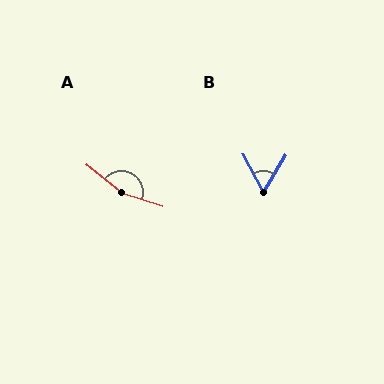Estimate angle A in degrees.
Approximately 159 degrees.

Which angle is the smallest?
B, at approximately 59 degrees.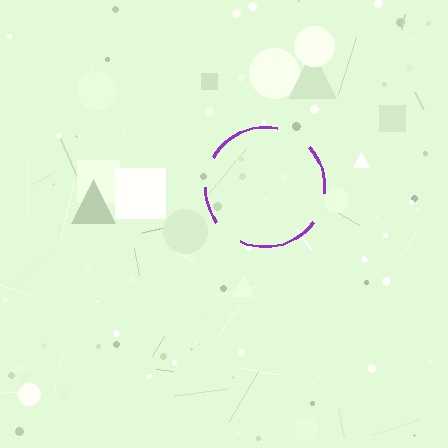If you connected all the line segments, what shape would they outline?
They would outline a circle.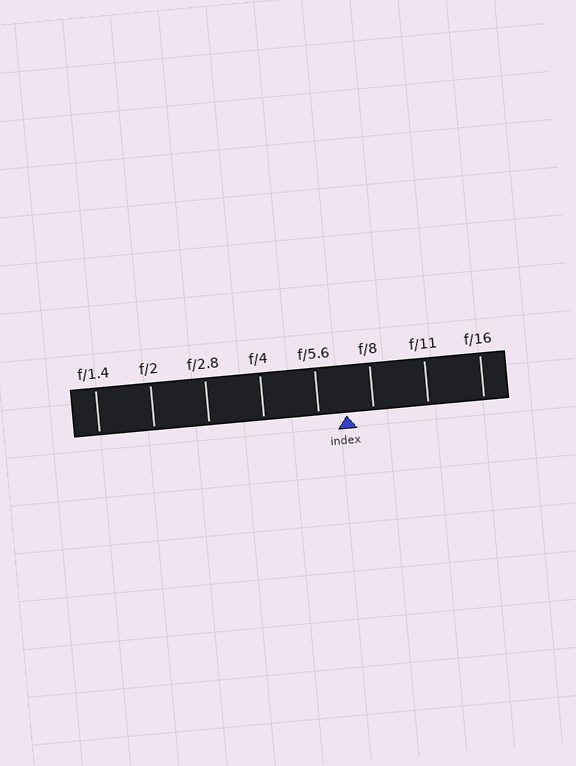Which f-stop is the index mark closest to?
The index mark is closest to f/8.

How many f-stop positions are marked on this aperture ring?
There are 8 f-stop positions marked.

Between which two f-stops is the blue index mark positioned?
The index mark is between f/5.6 and f/8.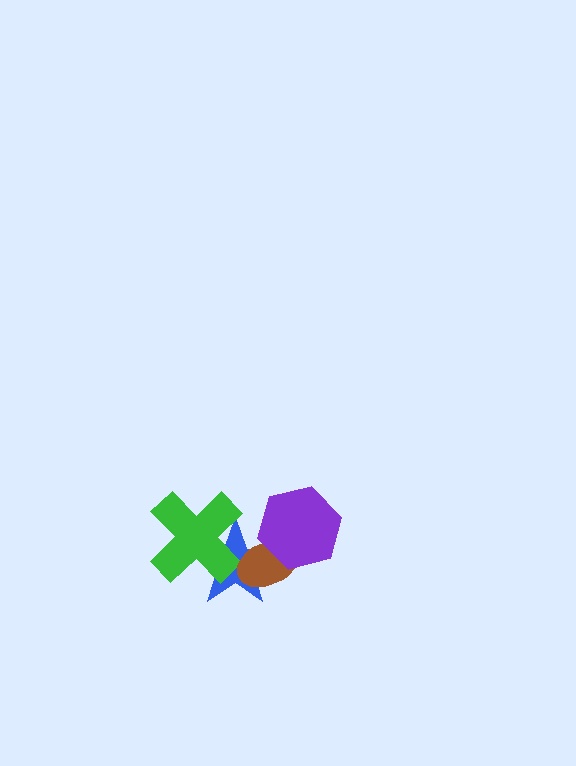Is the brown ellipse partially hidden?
Yes, it is partially covered by another shape.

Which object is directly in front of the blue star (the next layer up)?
The green cross is directly in front of the blue star.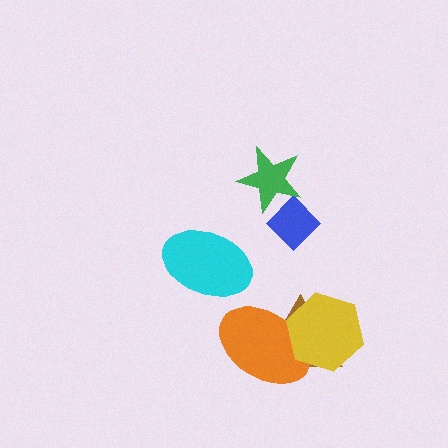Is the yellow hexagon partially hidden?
No, no other shape covers it.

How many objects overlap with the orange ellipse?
2 objects overlap with the orange ellipse.